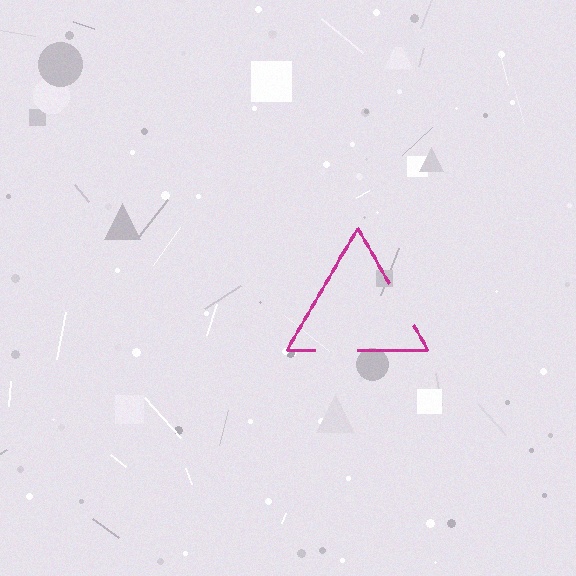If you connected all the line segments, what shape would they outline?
They would outline a triangle.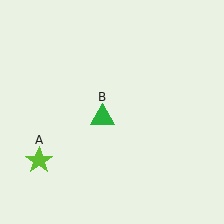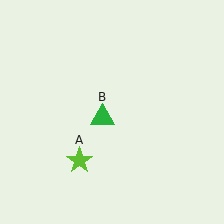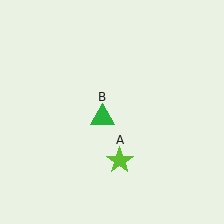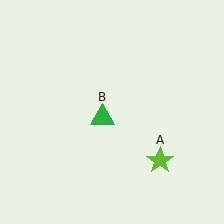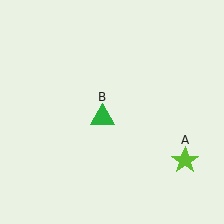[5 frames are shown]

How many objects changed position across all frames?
1 object changed position: lime star (object A).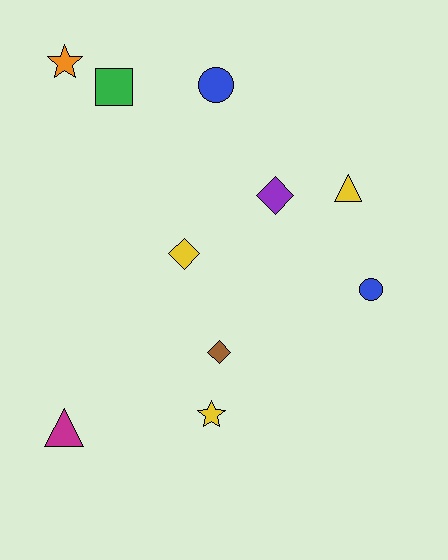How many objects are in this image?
There are 10 objects.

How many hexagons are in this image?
There are no hexagons.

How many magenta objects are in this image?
There is 1 magenta object.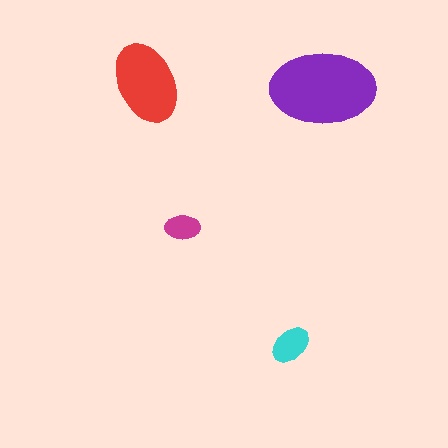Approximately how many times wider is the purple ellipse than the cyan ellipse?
About 2.5 times wider.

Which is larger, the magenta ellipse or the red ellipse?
The red one.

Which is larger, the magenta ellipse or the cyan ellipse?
The cyan one.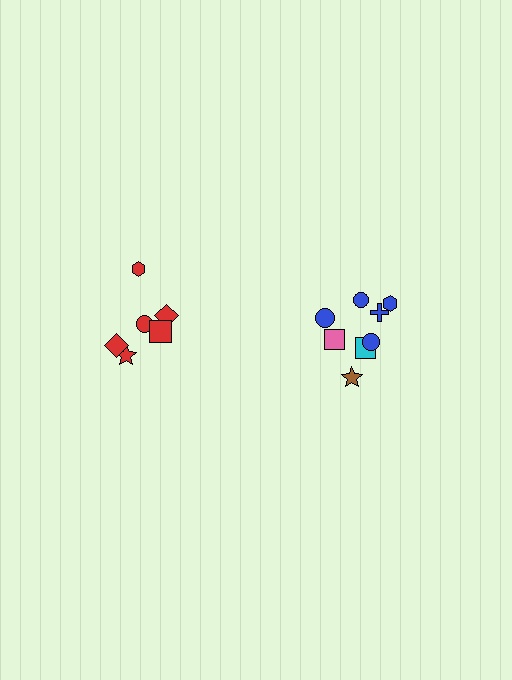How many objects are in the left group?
There are 6 objects.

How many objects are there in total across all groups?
There are 14 objects.